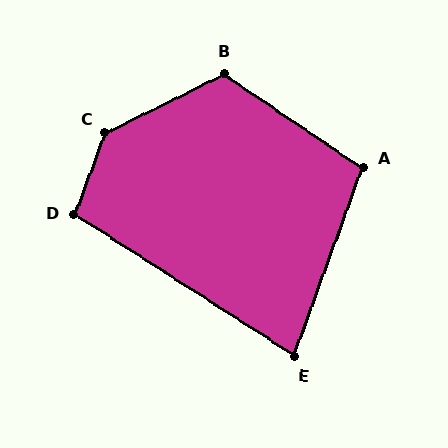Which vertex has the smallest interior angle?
E, at approximately 77 degrees.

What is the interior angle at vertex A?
Approximately 104 degrees (obtuse).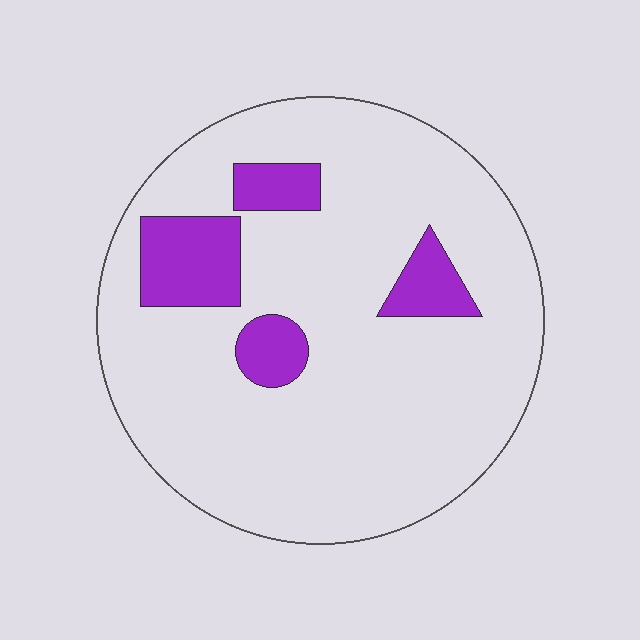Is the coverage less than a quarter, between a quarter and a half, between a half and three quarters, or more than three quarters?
Less than a quarter.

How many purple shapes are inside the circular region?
4.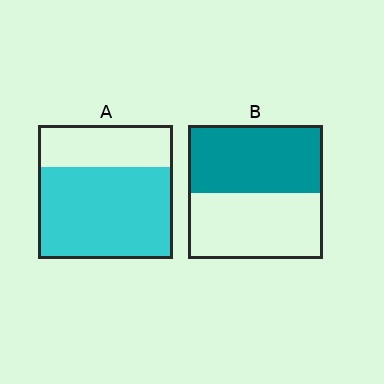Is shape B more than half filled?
Roughly half.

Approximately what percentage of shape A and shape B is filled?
A is approximately 70% and B is approximately 50%.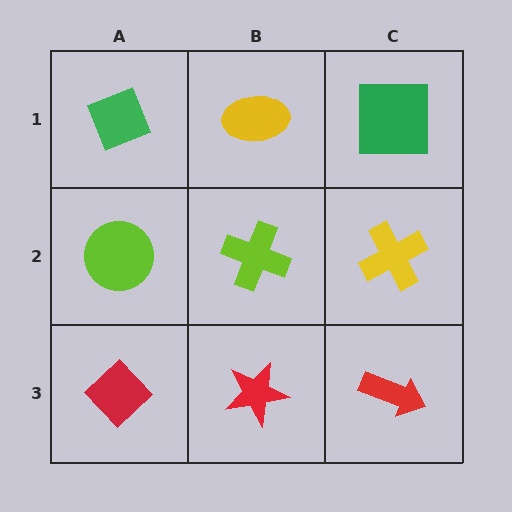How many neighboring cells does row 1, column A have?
2.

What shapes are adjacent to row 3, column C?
A yellow cross (row 2, column C), a red star (row 3, column B).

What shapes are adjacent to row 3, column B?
A lime cross (row 2, column B), a red diamond (row 3, column A), a red arrow (row 3, column C).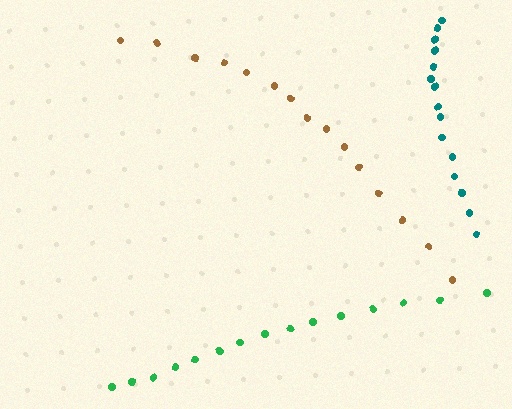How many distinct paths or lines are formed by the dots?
There are 3 distinct paths.